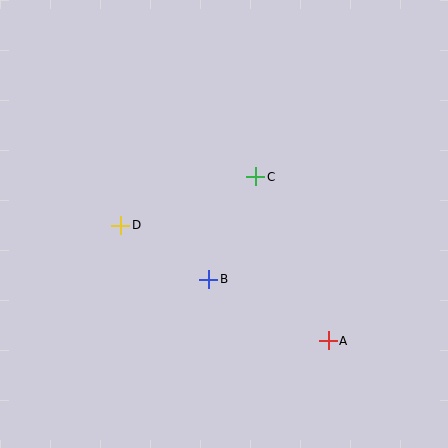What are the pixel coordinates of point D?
Point D is at (121, 225).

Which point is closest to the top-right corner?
Point C is closest to the top-right corner.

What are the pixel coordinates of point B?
Point B is at (209, 279).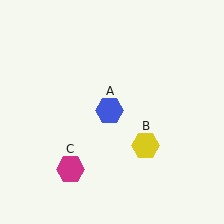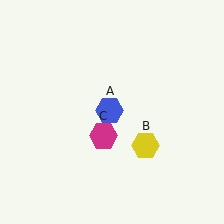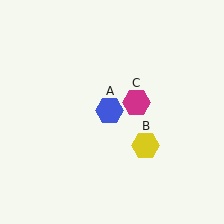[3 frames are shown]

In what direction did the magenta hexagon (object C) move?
The magenta hexagon (object C) moved up and to the right.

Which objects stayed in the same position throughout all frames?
Blue hexagon (object A) and yellow hexagon (object B) remained stationary.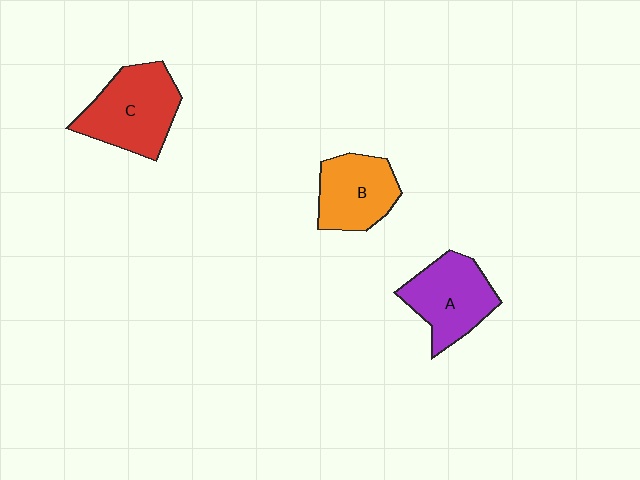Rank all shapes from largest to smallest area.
From largest to smallest: C (red), A (purple), B (orange).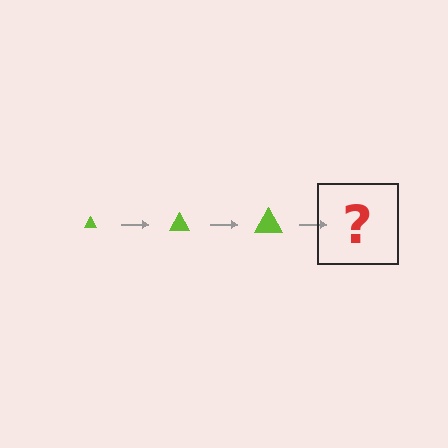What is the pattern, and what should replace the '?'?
The pattern is that the triangle gets progressively larger each step. The '?' should be a lime triangle, larger than the previous one.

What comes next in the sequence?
The next element should be a lime triangle, larger than the previous one.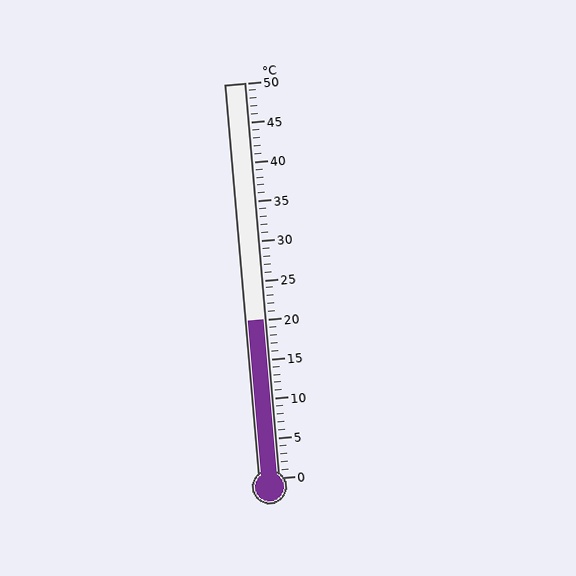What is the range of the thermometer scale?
The thermometer scale ranges from 0°C to 50°C.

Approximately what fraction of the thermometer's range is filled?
The thermometer is filled to approximately 40% of its range.